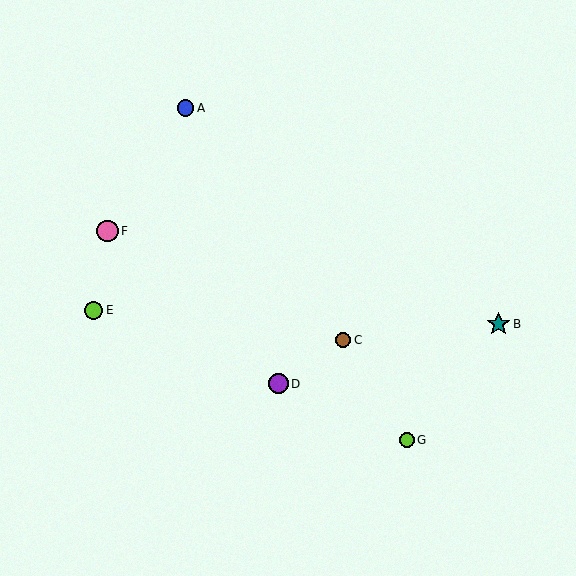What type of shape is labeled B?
Shape B is a teal star.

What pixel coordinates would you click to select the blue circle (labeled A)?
Click at (186, 108) to select the blue circle A.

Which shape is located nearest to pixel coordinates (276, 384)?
The purple circle (labeled D) at (278, 384) is nearest to that location.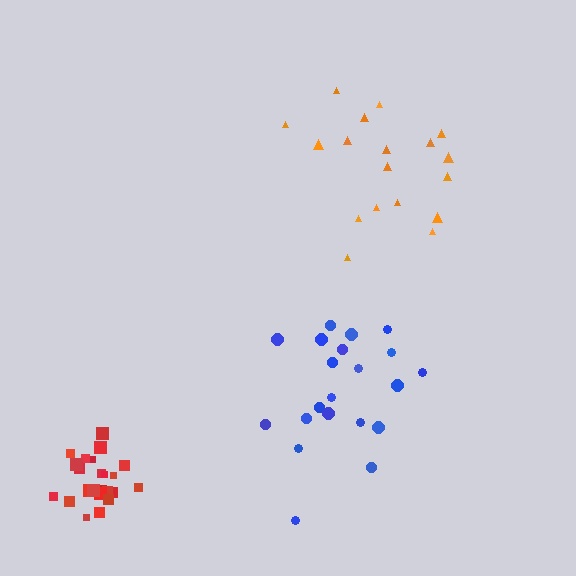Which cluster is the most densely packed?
Red.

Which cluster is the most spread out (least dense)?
Orange.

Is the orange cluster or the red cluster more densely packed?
Red.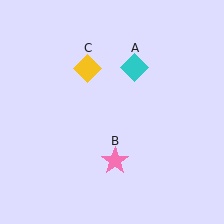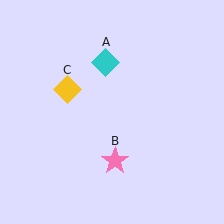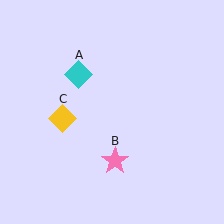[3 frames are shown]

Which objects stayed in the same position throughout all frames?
Pink star (object B) remained stationary.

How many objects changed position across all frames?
2 objects changed position: cyan diamond (object A), yellow diamond (object C).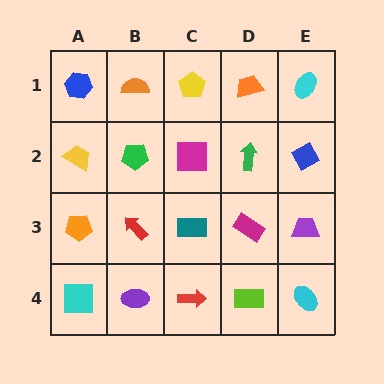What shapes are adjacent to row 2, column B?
An orange semicircle (row 1, column B), a red arrow (row 3, column B), a yellow trapezoid (row 2, column A), a magenta square (row 2, column C).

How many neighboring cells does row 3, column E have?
3.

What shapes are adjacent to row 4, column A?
An orange pentagon (row 3, column A), a purple ellipse (row 4, column B).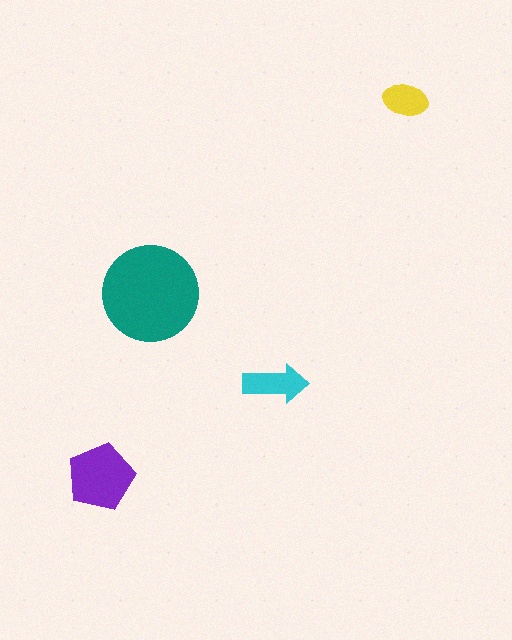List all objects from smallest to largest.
The yellow ellipse, the cyan arrow, the purple pentagon, the teal circle.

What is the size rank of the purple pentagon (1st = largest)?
2nd.